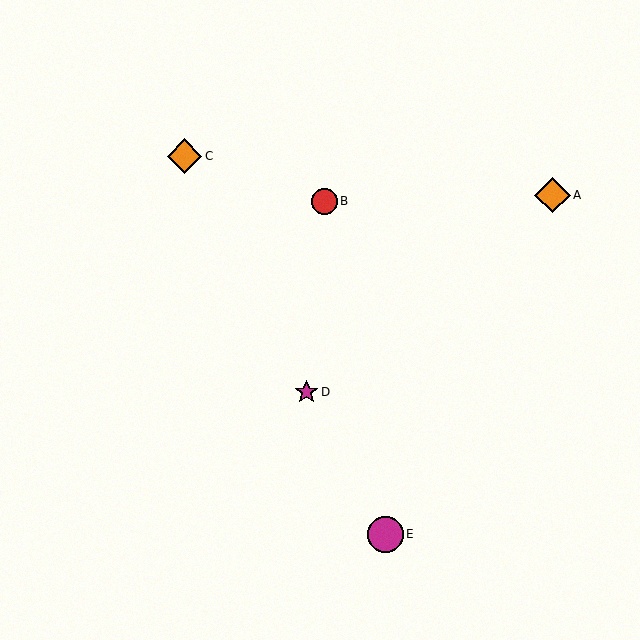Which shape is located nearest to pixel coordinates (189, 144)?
The orange diamond (labeled C) at (185, 156) is nearest to that location.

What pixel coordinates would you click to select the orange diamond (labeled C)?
Click at (185, 156) to select the orange diamond C.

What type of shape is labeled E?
Shape E is a magenta circle.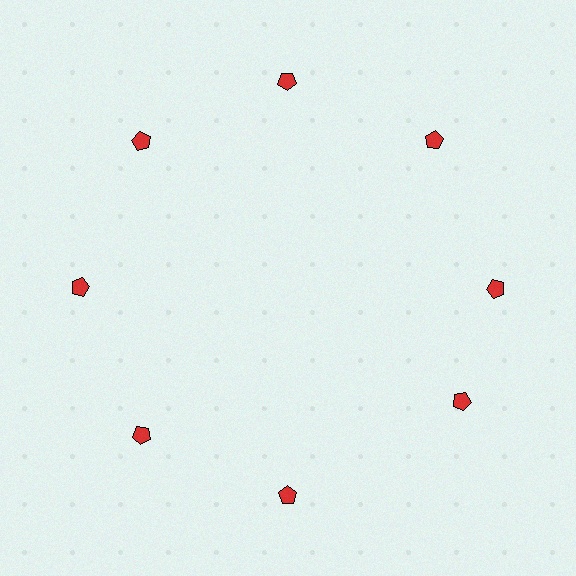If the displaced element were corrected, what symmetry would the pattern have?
It would have 8-fold rotational symmetry — the pattern would map onto itself every 45 degrees.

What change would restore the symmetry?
The symmetry would be restored by rotating it back into even spacing with its neighbors so that all 8 pentagons sit at equal angles and equal distance from the center.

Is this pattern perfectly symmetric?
No. The 8 red pentagons are arranged in a ring, but one element near the 4 o'clock position is rotated out of alignment along the ring, breaking the 8-fold rotational symmetry.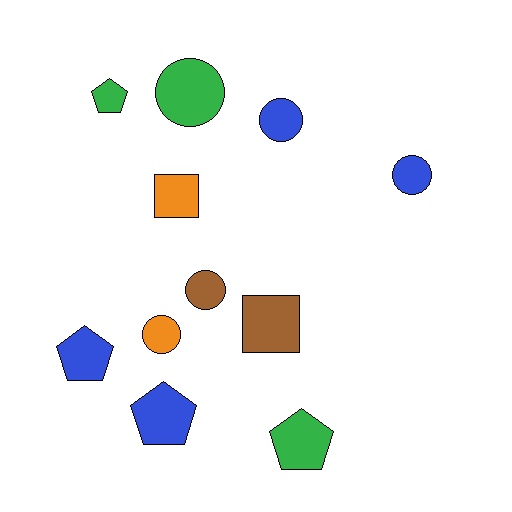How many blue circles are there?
There are 2 blue circles.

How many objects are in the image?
There are 11 objects.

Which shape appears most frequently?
Circle, with 5 objects.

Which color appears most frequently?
Blue, with 4 objects.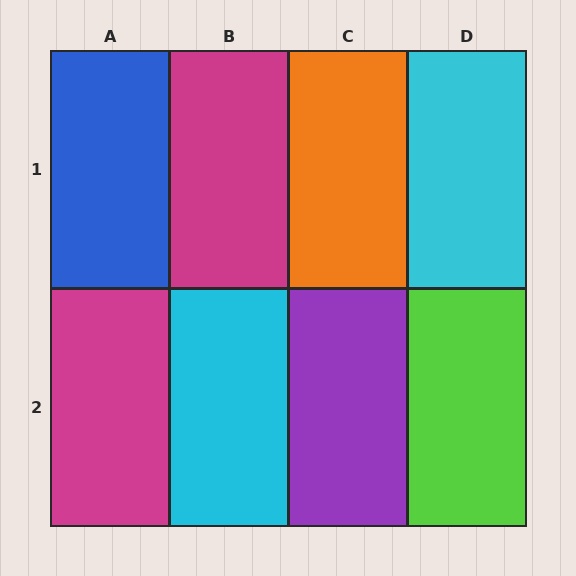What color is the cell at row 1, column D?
Cyan.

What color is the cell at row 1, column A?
Blue.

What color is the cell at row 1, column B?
Magenta.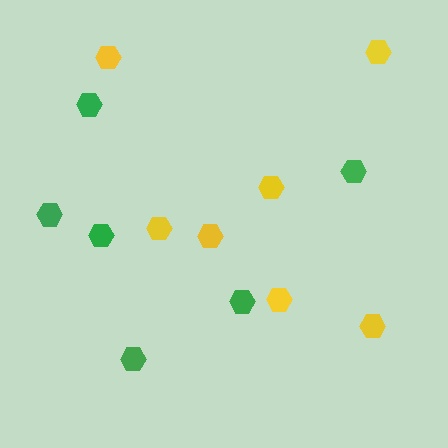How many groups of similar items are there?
There are 2 groups: one group of green hexagons (6) and one group of yellow hexagons (7).